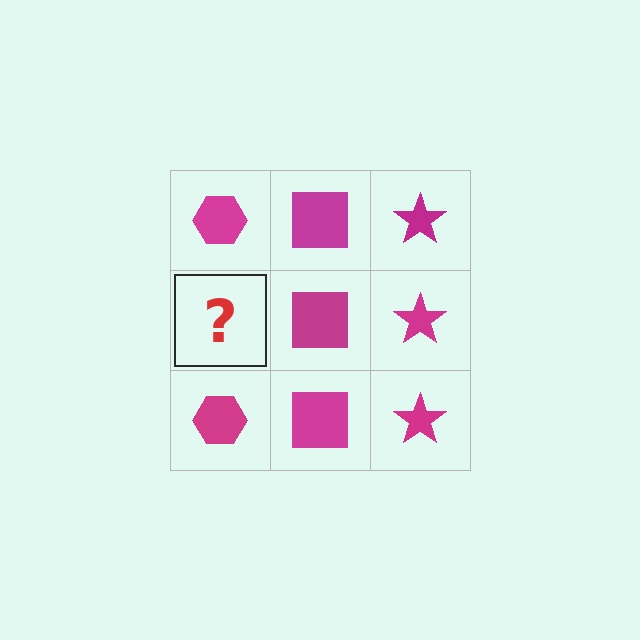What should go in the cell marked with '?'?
The missing cell should contain a magenta hexagon.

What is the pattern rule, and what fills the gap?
The rule is that each column has a consistent shape. The gap should be filled with a magenta hexagon.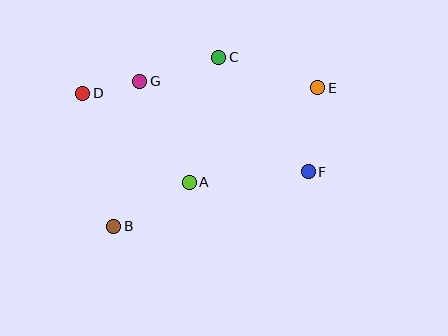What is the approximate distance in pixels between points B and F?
The distance between B and F is approximately 202 pixels.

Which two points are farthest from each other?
Points B and E are farthest from each other.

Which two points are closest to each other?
Points D and G are closest to each other.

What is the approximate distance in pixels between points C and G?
The distance between C and G is approximately 82 pixels.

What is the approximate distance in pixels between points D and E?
The distance between D and E is approximately 235 pixels.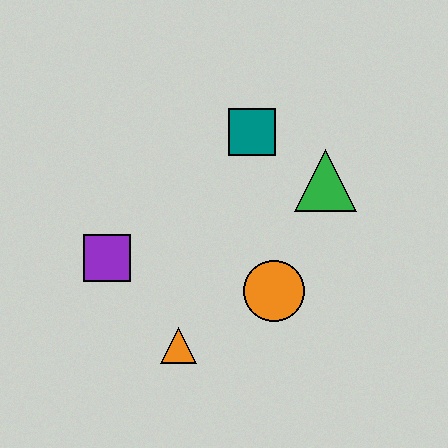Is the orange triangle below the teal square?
Yes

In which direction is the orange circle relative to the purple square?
The orange circle is to the right of the purple square.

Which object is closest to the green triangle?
The teal square is closest to the green triangle.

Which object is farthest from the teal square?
The orange triangle is farthest from the teal square.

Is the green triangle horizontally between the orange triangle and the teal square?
No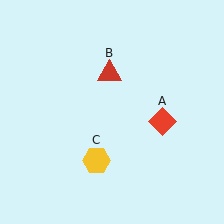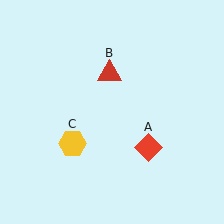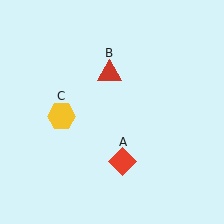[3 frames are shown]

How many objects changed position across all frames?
2 objects changed position: red diamond (object A), yellow hexagon (object C).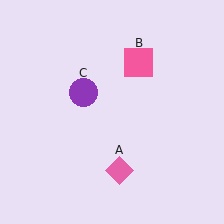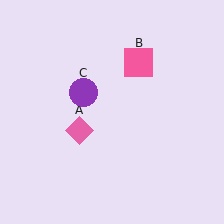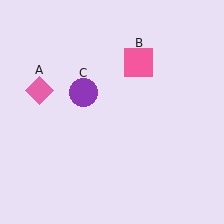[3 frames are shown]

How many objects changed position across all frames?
1 object changed position: pink diamond (object A).